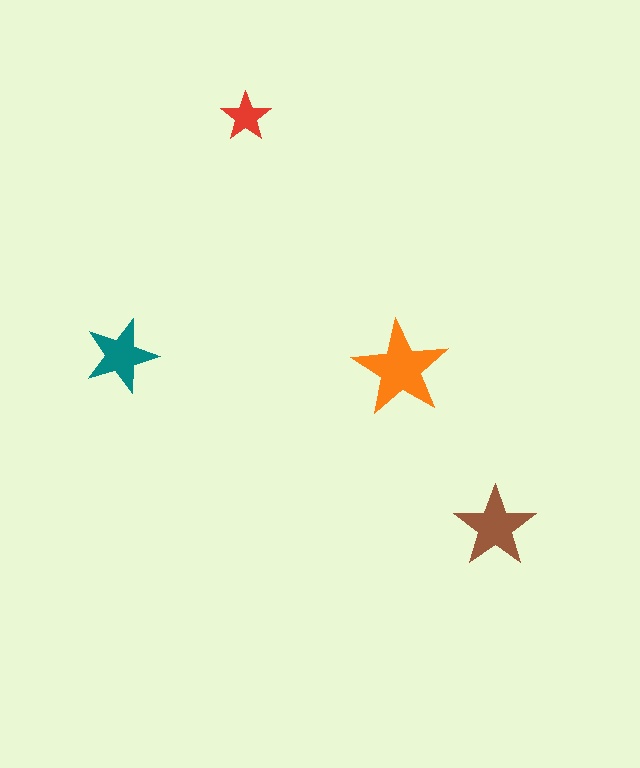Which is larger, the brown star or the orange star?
The orange one.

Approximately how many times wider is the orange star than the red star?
About 2 times wider.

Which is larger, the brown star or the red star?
The brown one.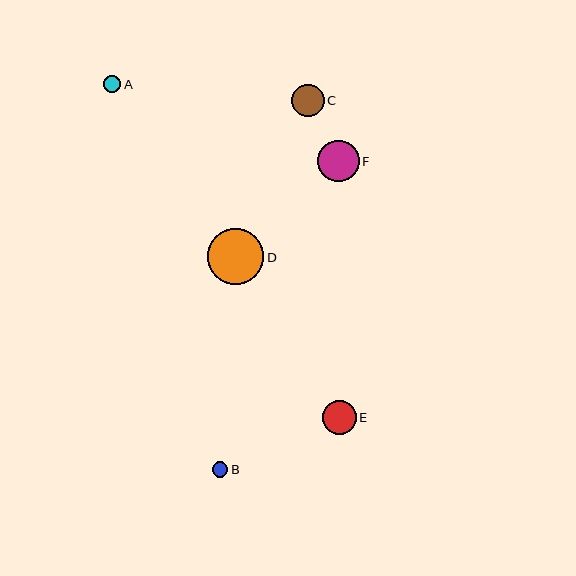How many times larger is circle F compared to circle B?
Circle F is approximately 2.7 times the size of circle B.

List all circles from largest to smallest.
From largest to smallest: D, F, E, C, A, B.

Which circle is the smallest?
Circle B is the smallest with a size of approximately 15 pixels.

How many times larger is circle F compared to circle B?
Circle F is approximately 2.7 times the size of circle B.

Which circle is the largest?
Circle D is the largest with a size of approximately 56 pixels.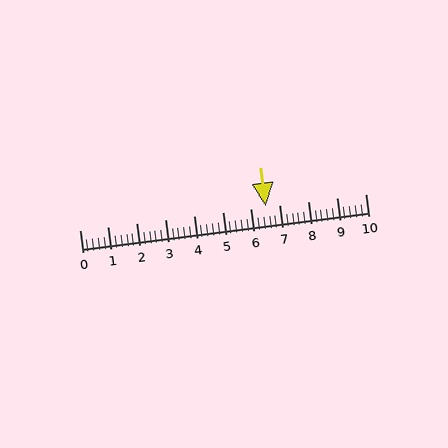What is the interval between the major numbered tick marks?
The major tick marks are spaced 1 units apart.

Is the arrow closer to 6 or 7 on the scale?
The arrow is closer to 7.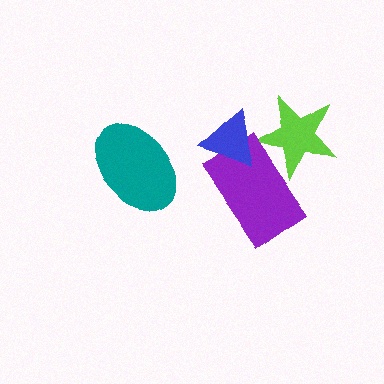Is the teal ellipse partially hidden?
No, no other shape covers it.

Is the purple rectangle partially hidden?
Yes, it is partially covered by another shape.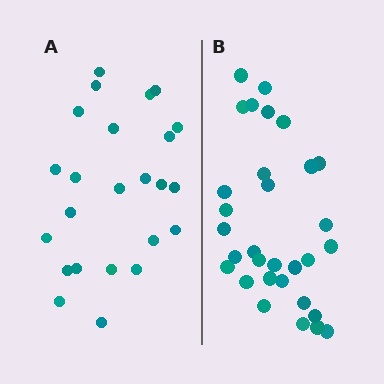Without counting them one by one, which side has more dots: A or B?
Region B (the right region) has more dots.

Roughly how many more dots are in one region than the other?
Region B has roughly 8 or so more dots than region A.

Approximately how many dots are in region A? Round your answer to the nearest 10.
About 20 dots. (The exact count is 24, which rounds to 20.)